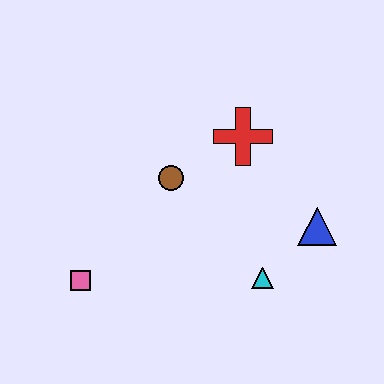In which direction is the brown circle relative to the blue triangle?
The brown circle is to the left of the blue triangle.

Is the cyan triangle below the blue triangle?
Yes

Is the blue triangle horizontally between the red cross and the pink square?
No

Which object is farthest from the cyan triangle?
The pink square is farthest from the cyan triangle.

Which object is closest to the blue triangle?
The cyan triangle is closest to the blue triangle.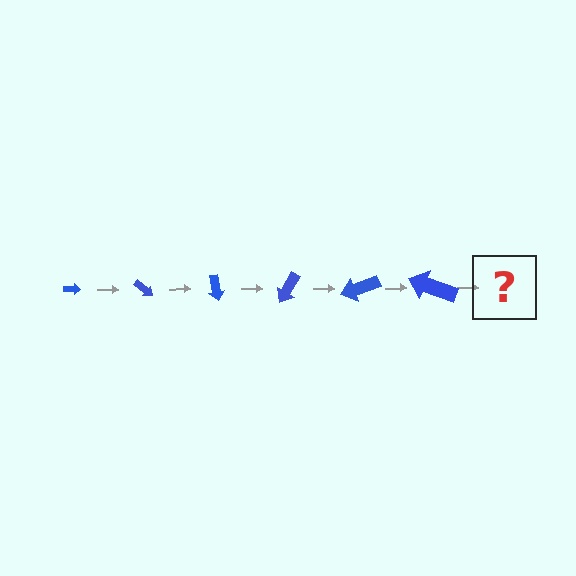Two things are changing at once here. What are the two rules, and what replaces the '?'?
The two rules are that the arrow grows larger each step and it rotates 40 degrees each step. The '?' should be an arrow, larger than the previous one and rotated 240 degrees from the start.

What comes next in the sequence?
The next element should be an arrow, larger than the previous one and rotated 240 degrees from the start.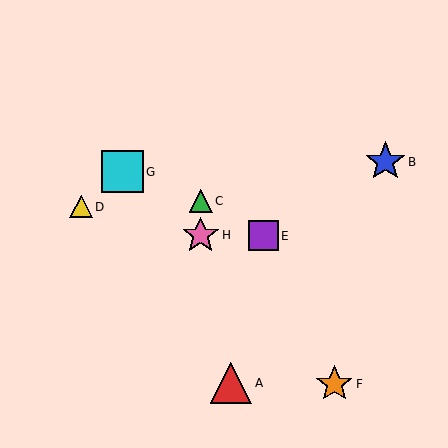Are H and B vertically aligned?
No, H is at x≈201 and B is at x≈385.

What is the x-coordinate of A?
Object A is at x≈231.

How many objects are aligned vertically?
2 objects (C, H) are aligned vertically.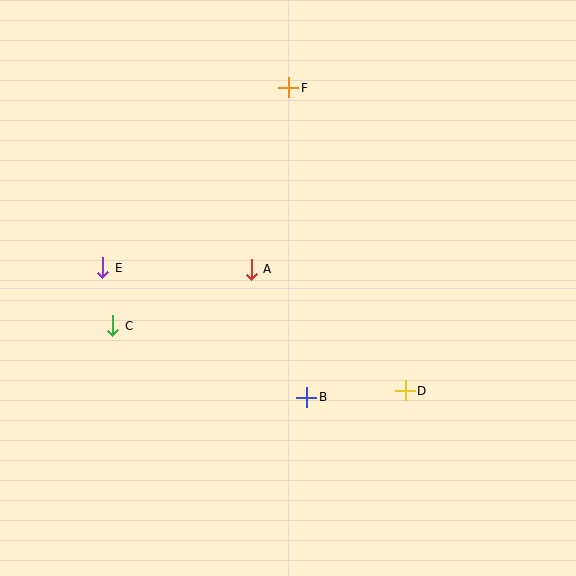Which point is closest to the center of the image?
Point A at (251, 269) is closest to the center.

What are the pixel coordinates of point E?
Point E is at (103, 268).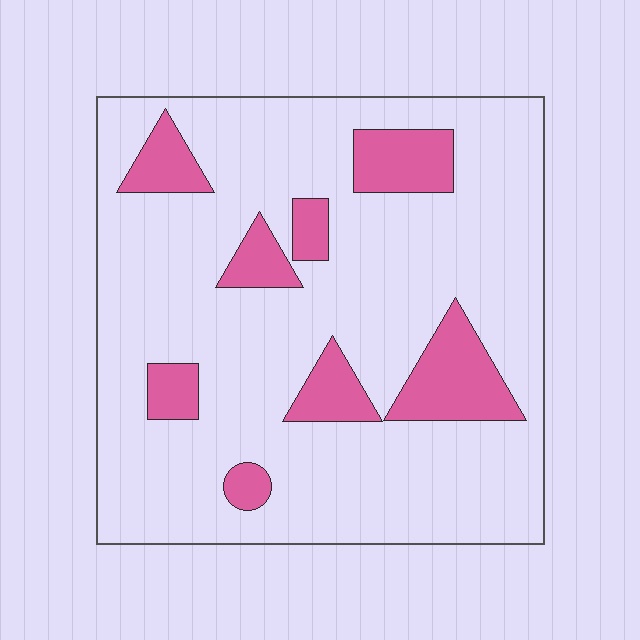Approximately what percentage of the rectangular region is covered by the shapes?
Approximately 15%.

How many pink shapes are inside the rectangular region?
8.